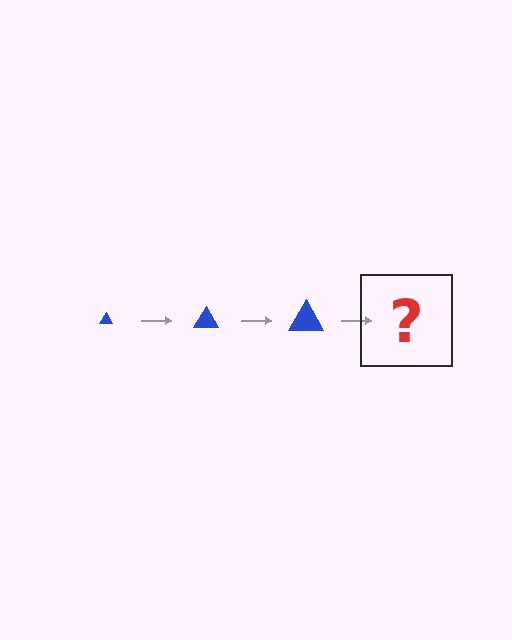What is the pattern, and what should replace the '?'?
The pattern is that the triangle gets progressively larger each step. The '?' should be a blue triangle, larger than the previous one.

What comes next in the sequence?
The next element should be a blue triangle, larger than the previous one.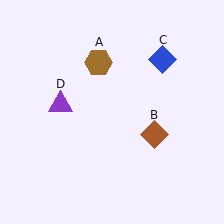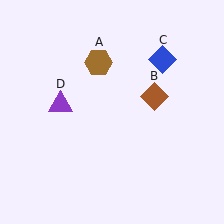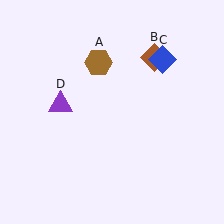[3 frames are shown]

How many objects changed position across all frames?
1 object changed position: brown diamond (object B).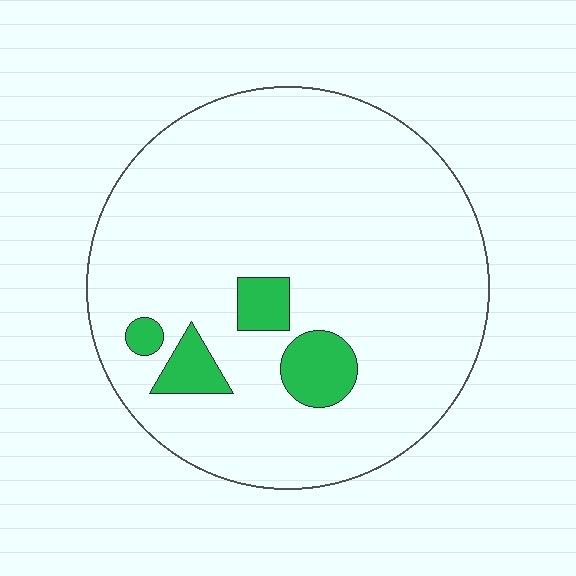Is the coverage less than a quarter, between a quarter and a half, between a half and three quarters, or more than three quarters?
Less than a quarter.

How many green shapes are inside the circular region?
4.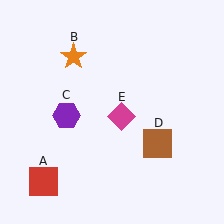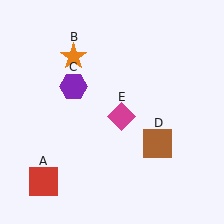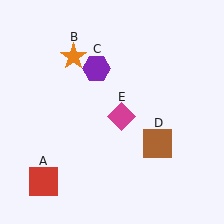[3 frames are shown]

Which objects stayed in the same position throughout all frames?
Red square (object A) and orange star (object B) and brown square (object D) and magenta diamond (object E) remained stationary.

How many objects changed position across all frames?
1 object changed position: purple hexagon (object C).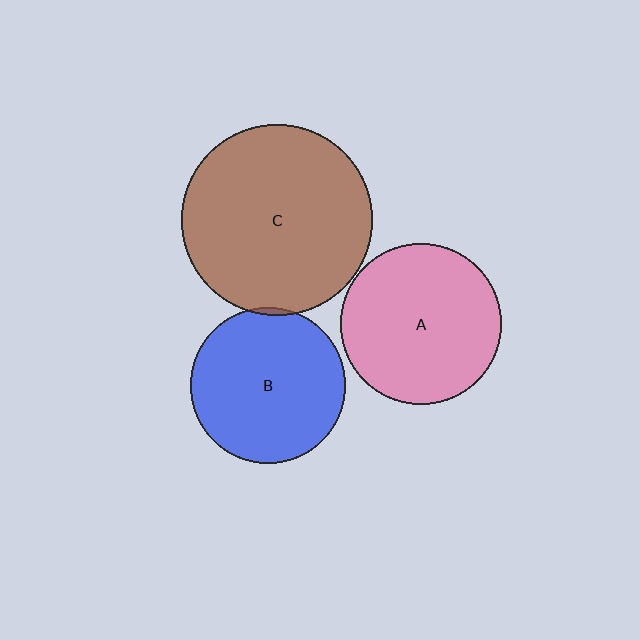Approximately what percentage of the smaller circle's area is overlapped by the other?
Approximately 5%.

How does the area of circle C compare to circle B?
Approximately 1.5 times.